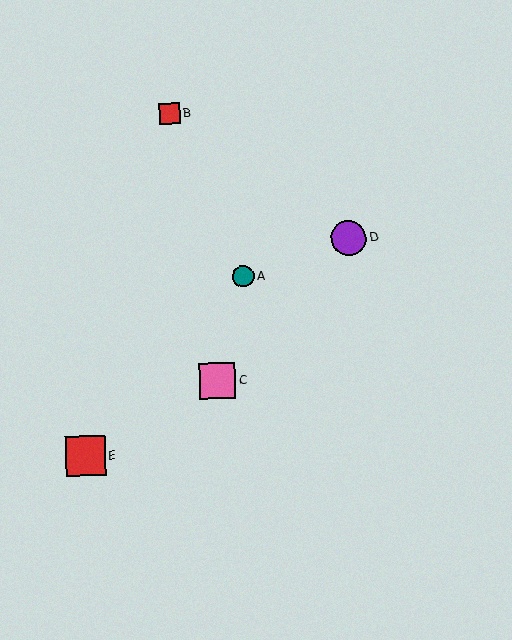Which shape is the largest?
The red square (labeled E) is the largest.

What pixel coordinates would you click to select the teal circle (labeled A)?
Click at (243, 276) to select the teal circle A.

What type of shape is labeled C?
Shape C is a pink square.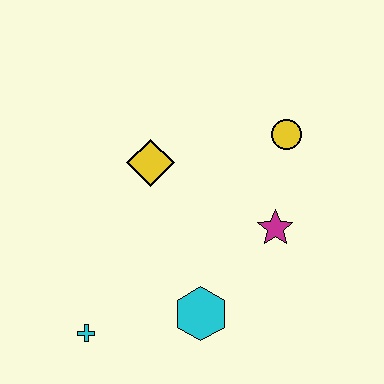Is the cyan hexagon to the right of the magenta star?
No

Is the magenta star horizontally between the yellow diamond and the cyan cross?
No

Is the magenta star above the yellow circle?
No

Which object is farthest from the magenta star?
The cyan cross is farthest from the magenta star.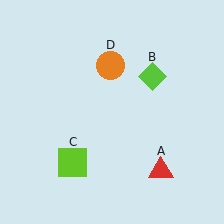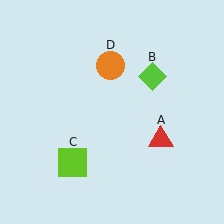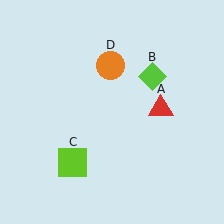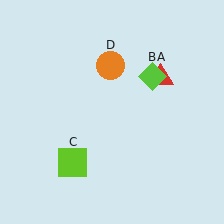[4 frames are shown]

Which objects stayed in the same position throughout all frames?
Lime diamond (object B) and lime square (object C) and orange circle (object D) remained stationary.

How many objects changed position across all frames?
1 object changed position: red triangle (object A).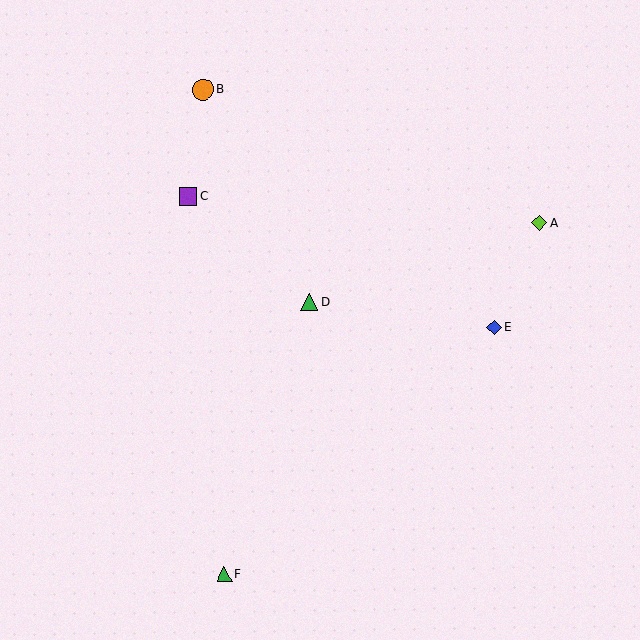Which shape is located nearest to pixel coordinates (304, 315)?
The green triangle (labeled D) at (309, 302) is nearest to that location.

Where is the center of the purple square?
The center of the purple square is at (189, 196).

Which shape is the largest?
The orange circle (labeled B) is the largest.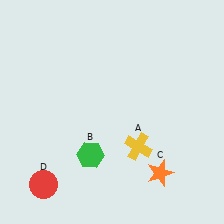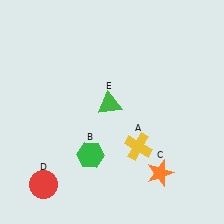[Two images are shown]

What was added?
A green triangle (E) was added in Image 2.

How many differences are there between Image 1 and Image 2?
There is 1 difference between the two images.